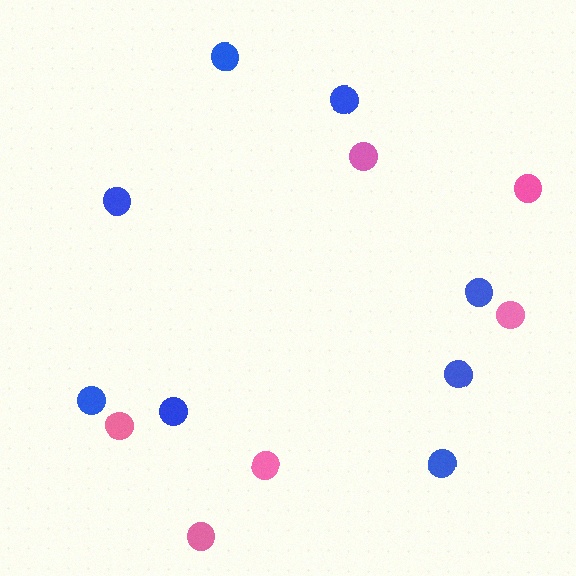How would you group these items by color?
There are 2 groups: one group of blue circles (8) and one group of pink circles (6).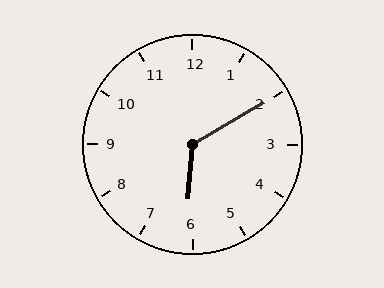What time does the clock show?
6:10.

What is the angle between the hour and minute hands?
Approximately 125 degrees.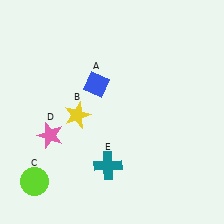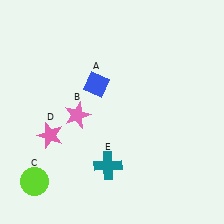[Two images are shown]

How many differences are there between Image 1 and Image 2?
There is 1 difference between the two images.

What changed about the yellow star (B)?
In Image 1, B is yellow. In Image 2, it changed to pink.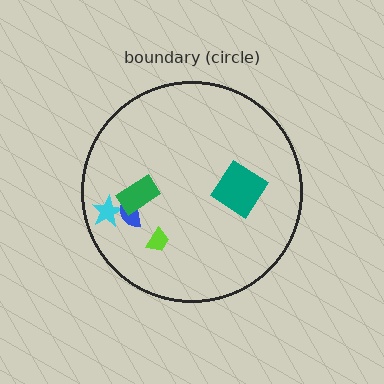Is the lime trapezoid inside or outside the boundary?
Inside.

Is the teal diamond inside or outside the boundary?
Inside.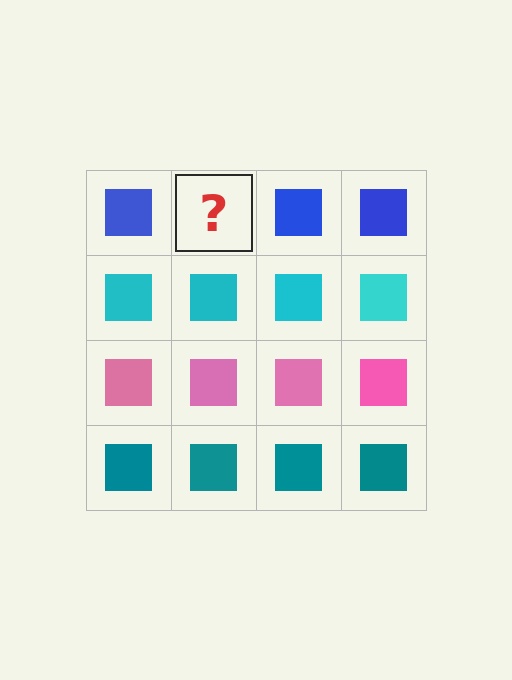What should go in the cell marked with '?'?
The missing cell should contain a blue square.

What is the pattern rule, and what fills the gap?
The rule is that each row has a consistent color. The gap should be filled with a blue square.